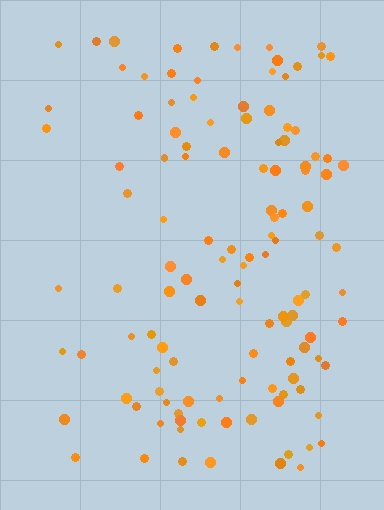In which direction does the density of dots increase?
From left to right, with the right side densest.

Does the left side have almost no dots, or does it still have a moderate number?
Still a moderate number, just noticeably fewer than the right.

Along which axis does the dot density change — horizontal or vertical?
Horizontal.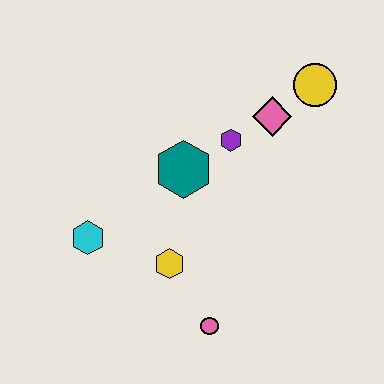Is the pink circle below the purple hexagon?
Yes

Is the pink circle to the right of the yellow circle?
No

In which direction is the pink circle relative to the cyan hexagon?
The pink circle is to the right of the cyan hexagon.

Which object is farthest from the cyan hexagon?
The yellow circle is farthest from the cyan hexagon.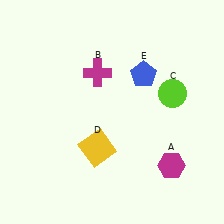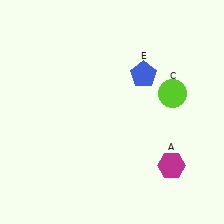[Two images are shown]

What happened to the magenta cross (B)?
The magenta cross (B) was removed in Image 2. It was in the top-left area of Image 1.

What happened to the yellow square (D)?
The yellow square (D) was removed in Image 2. It was in the bottom-left area of Image 1.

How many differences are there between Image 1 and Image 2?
There are 2 differences between the two images.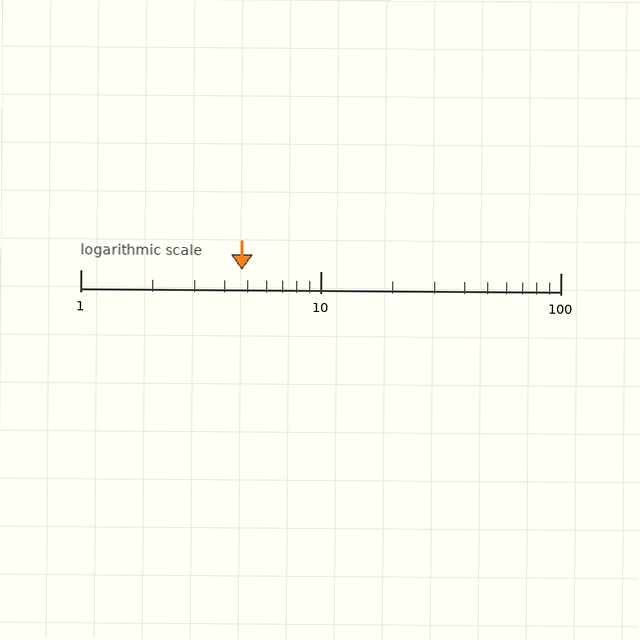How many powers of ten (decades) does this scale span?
The scale spans 2 decades, from 1 to 100.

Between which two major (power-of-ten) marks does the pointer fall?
The pointer is between 1 and 10.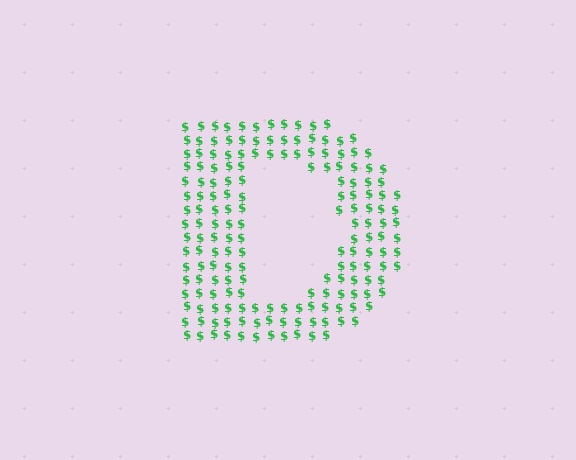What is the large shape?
The large shape is the letter D.